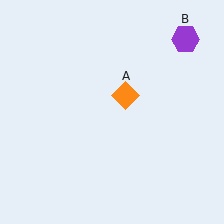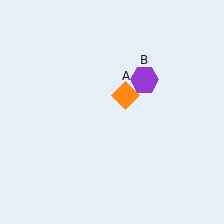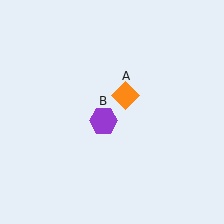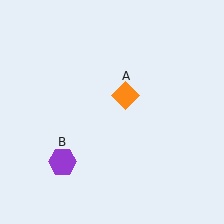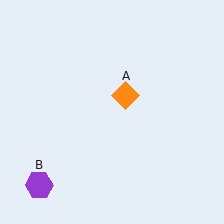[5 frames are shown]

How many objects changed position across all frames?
1 object changed position: purple hexagon (object B).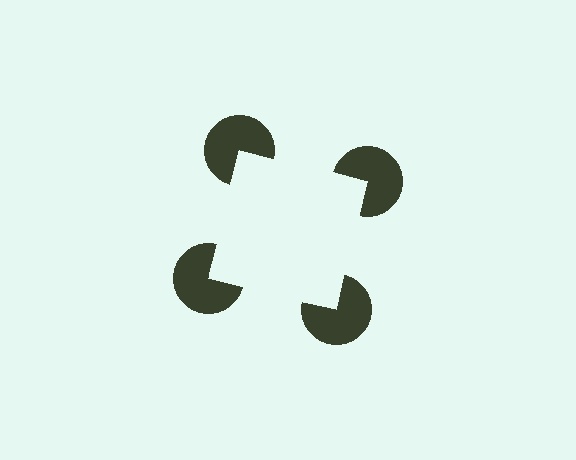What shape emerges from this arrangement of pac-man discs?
An illusory square — its edges are inferred from the aligned wedge cuts in the pac-man discs, not physically drawn.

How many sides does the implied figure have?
4 sides.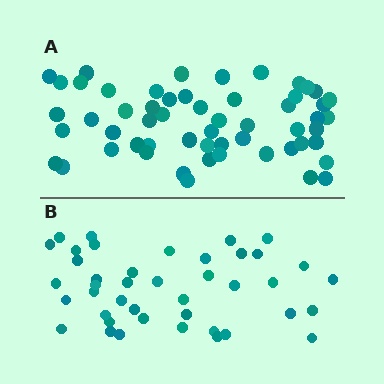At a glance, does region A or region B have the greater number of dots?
Region A (the top region) has more dots.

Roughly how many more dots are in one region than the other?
Region A has approximately 15 more dots than region B.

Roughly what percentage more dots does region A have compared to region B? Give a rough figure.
About 35% more.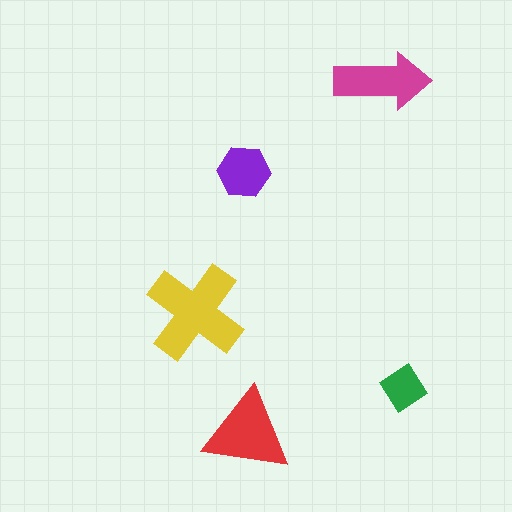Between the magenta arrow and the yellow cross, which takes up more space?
The yellow cross.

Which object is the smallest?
The green diamond.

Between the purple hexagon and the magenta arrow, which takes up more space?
The magenta arrow.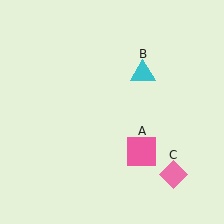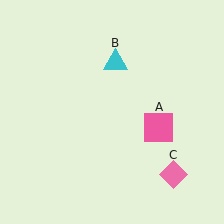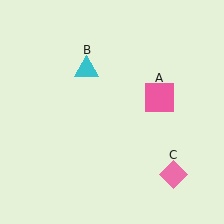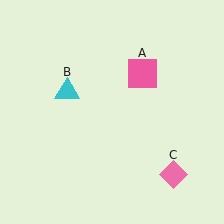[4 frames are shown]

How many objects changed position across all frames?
2 objects changed position: pink square (object A), cyan triangle (object B).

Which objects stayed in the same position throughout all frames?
Pink diamond (object C) remained stationary.